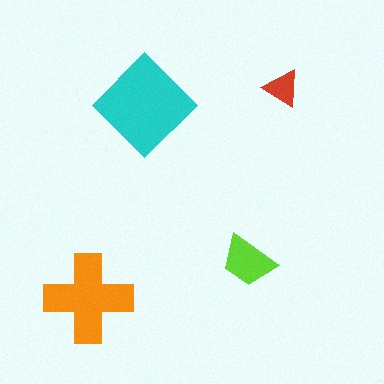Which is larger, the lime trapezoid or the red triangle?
The lime trapezoid.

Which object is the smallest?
The red triangle.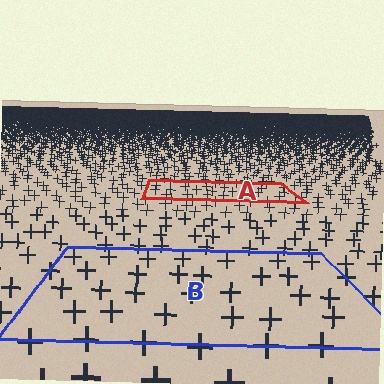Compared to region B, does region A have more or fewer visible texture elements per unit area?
Region A has more texture elements per unit area — they are packed more densely because it is farther away.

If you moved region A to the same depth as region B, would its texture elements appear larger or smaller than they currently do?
They would appear larger. At a closer depth, the same texture elements are projected at a bigger on-screen size.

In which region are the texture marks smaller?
The texture marks are smaller in region A, because it is farther away.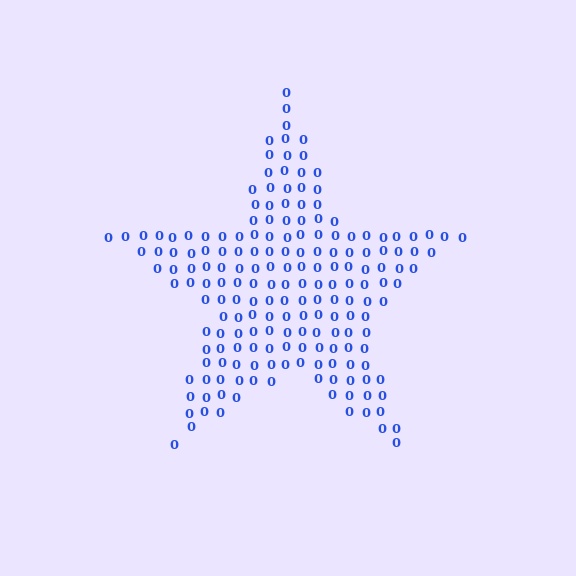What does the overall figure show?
The overall figure shows a star.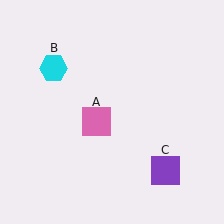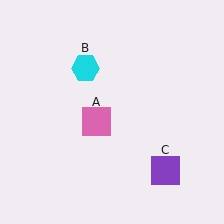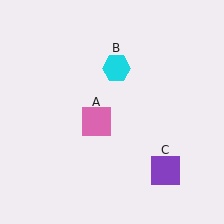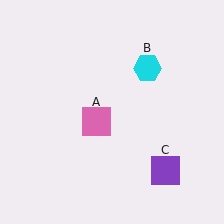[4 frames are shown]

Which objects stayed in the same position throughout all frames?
Pink square (object A) and purple square (object C) remained stationary.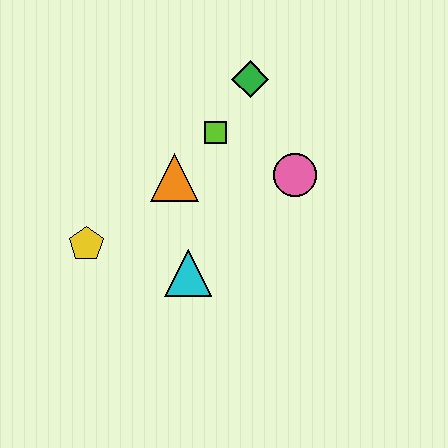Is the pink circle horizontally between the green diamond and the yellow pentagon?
No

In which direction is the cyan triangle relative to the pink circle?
The cyan triangle is to the left of the pink circle.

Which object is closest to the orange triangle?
The lime square is closest to the orange triangle.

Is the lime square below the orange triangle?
No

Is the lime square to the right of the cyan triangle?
Yes